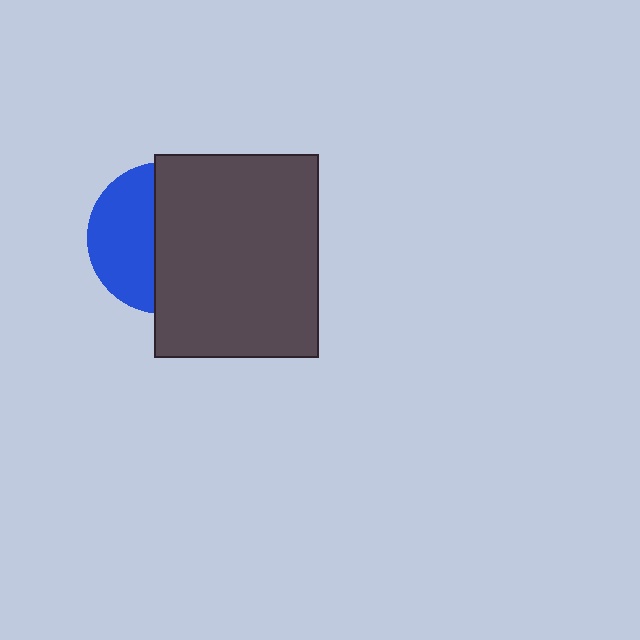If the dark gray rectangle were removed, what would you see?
You would see the complete blue circle.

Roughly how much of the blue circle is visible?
A small part of it is visible (roughly 42%).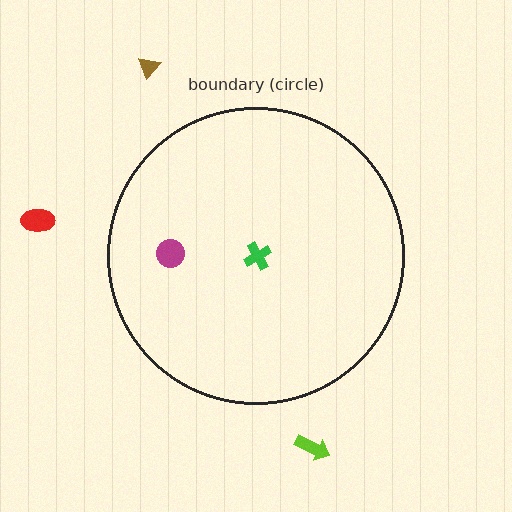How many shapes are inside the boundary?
2 inside, 3 outside.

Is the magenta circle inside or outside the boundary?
Inside.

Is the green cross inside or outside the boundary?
Inside.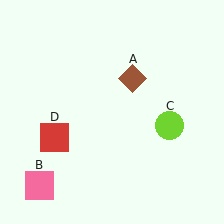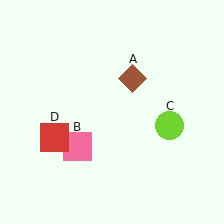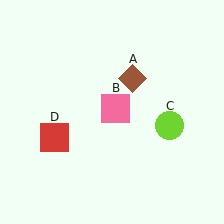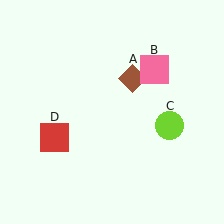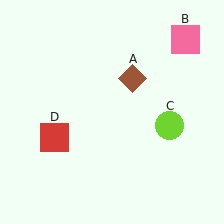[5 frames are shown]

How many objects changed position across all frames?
1 object changed position: pink square (object B).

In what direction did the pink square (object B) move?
The pink square (object B) moved up and to the right.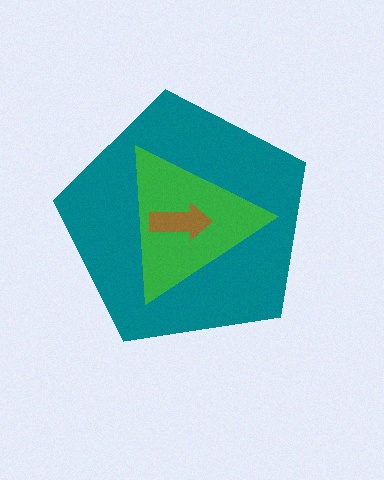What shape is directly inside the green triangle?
The brown arrow.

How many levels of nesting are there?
3.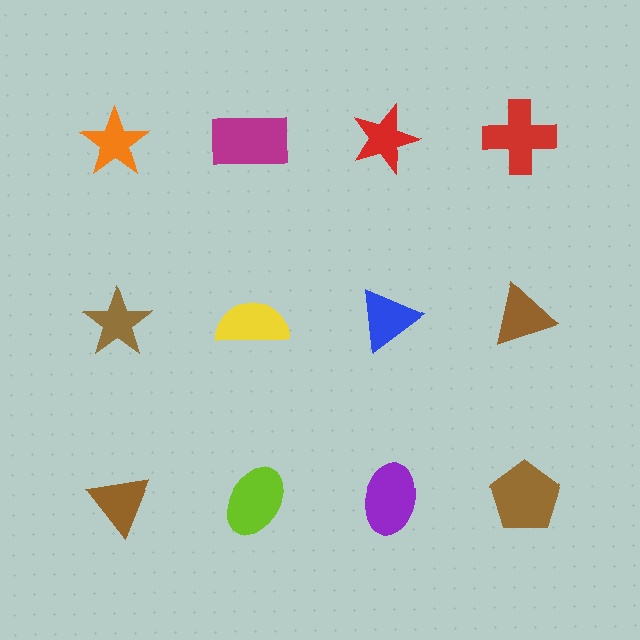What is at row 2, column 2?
A yellow semicircle.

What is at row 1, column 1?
An orange star.